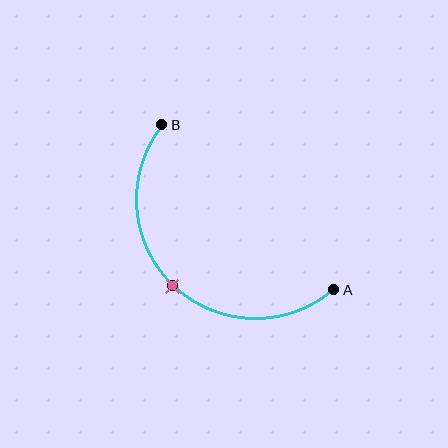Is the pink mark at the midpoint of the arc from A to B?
Yes. The pink mark lies on the arc at equal arc-length from both A and B — it is the arc midpoint.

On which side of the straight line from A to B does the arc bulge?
The arc bulges below and to the left of the straight line connecting A and B.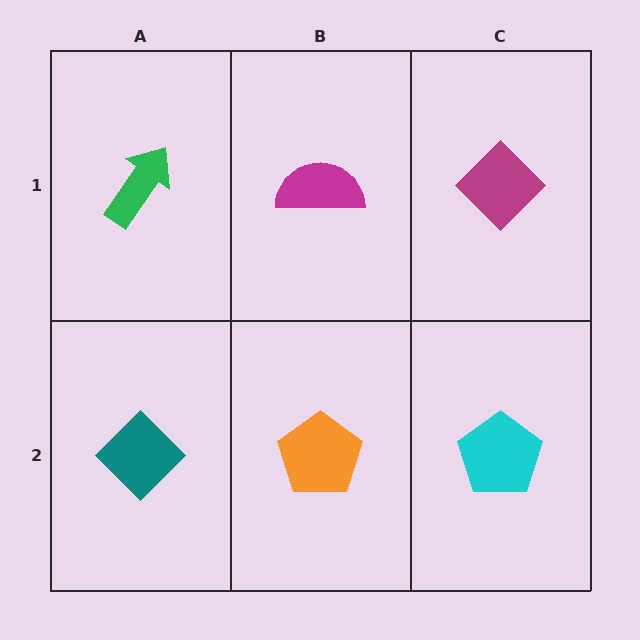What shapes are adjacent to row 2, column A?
A green arrow (row 1, column A), an orange pentagon (row 2, column B).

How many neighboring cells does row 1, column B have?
3.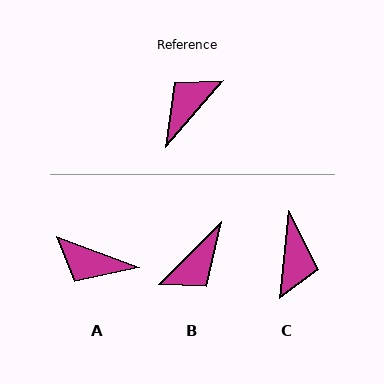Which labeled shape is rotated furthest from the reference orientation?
B, about 176 degrees away.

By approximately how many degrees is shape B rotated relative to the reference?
Approximately 176 degrees counter-clockwise.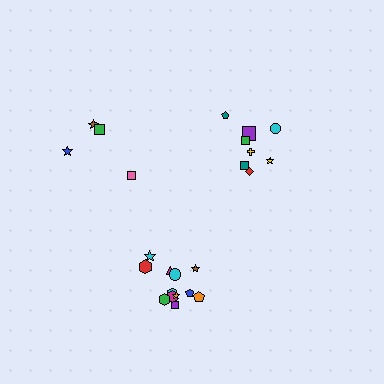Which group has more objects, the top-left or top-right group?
The top-right group.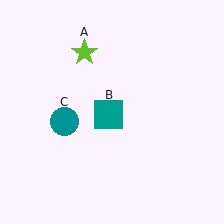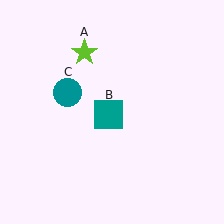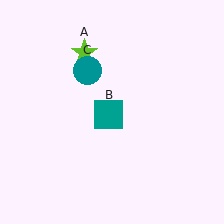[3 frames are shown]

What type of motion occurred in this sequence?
The teal circle (object C) rotated clockwise around the center of the scene.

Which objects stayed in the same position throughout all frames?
Lime star (object A) and teal square (object B) remained stationary.